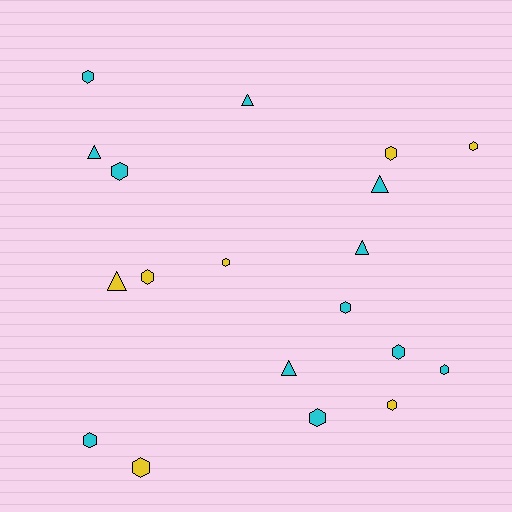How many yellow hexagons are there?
There are 6 yellow hexagons.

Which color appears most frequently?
Cyan, with 12 objects.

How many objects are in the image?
There are 19 objects.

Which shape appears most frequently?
Hexagon, with 13 objects.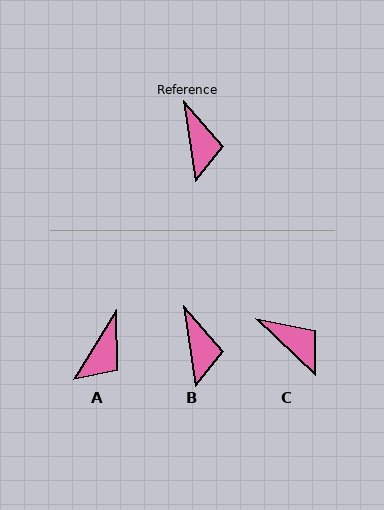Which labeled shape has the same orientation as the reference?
B.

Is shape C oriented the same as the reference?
No, it is off by about 39 degrees.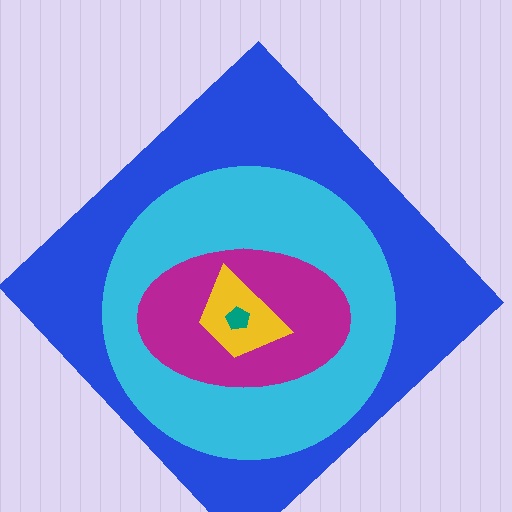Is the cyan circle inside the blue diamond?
Yes.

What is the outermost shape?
The blue diamond.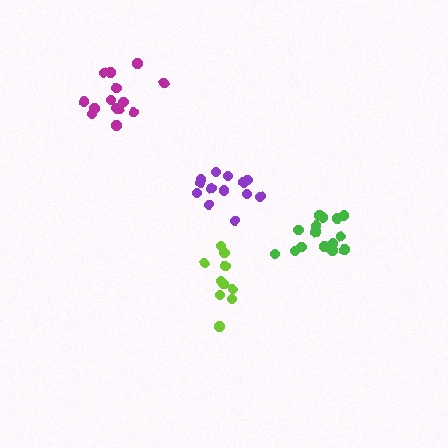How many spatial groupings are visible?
There are 4 spatial groupings.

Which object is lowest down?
The lime cluster is bottommost.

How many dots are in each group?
Group 1: 13 dots, Group 2: 14 dots, Group 3: 10 dots, Group 4: 15 dots (52 total).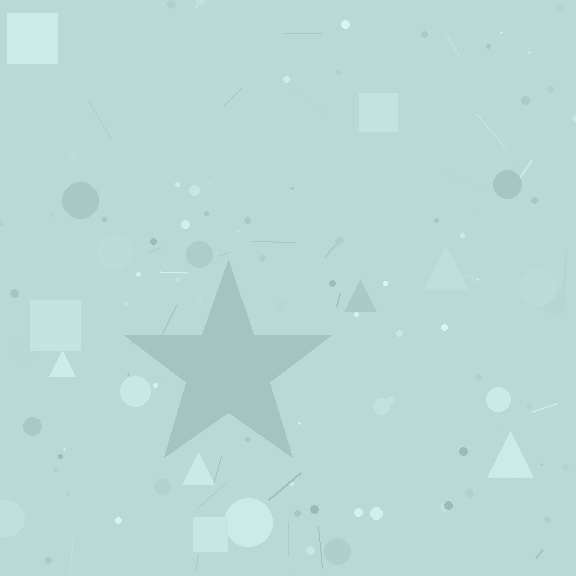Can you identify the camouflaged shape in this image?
The camouflaged shape is a star.